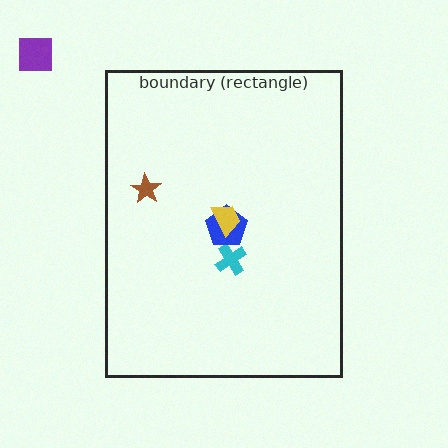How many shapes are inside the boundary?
4 inside, 1 outside.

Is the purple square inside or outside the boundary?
Outside.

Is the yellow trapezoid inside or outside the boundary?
Inside.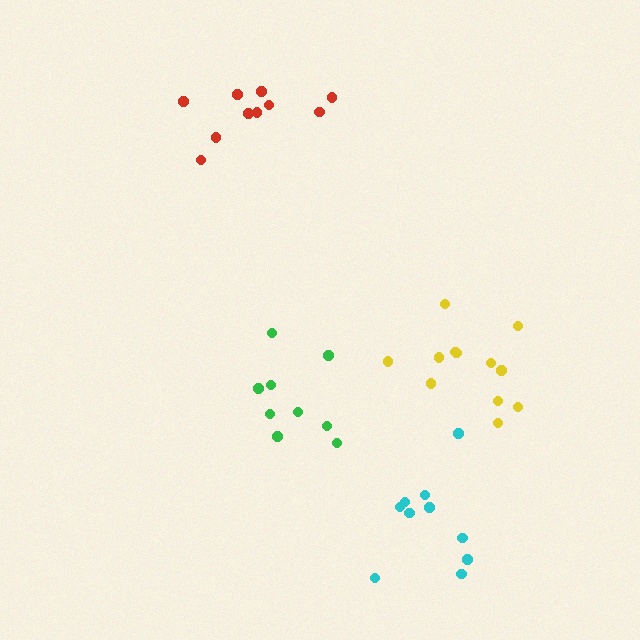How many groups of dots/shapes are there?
There are 4 groups.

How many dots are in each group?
Group 1: 10 dots, Group 2: 9 dots, Group 3: 10 dots, Group 4: 12 dots (41 total).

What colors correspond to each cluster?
The clusters are colored: red, green, cyan, yellow.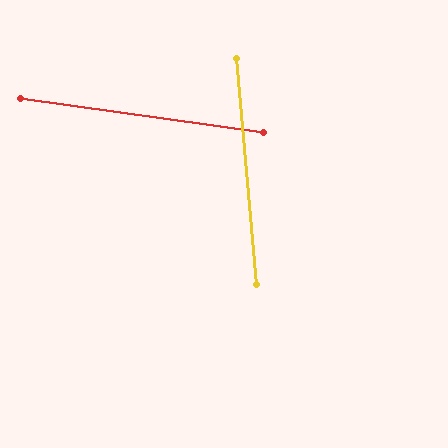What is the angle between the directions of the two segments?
Approximately 77 degrees.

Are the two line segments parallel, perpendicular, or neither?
Neither parallel nor perpendicular — they differ by about 77°.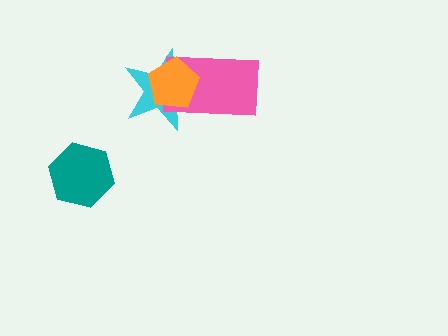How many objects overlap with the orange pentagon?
2 objects overlap with the orange pentagon.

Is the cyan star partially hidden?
Yes, it is partially covered by another shape.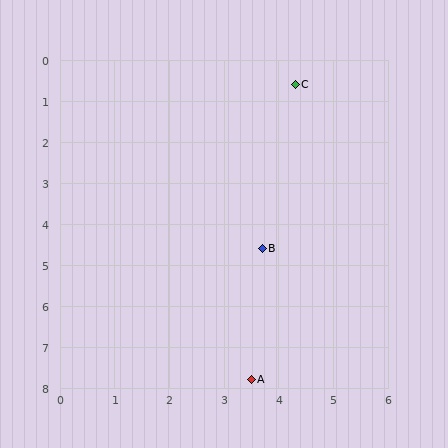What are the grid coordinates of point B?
Point B is at approximately (3.7, 4.6).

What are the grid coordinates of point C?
Point C is at approximately (4.3, 0.6).